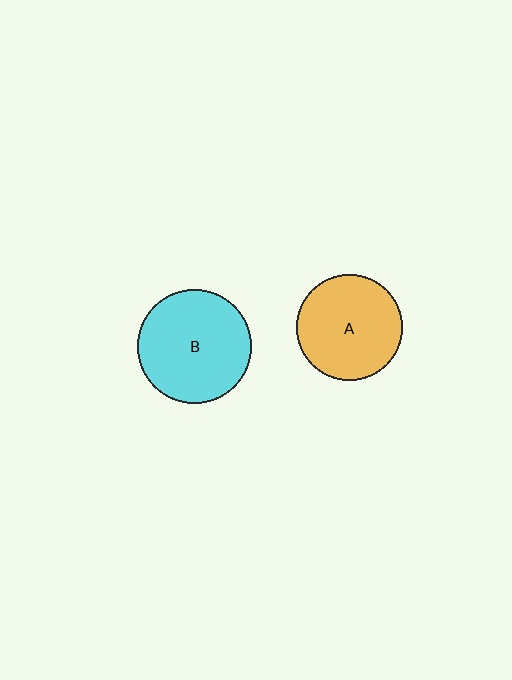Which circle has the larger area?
Circle B (cyan).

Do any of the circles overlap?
No, none of the circles overlap.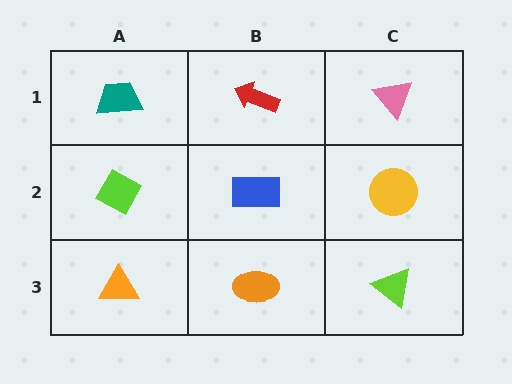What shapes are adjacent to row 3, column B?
A blue rectangle (row 2, column B), an orange triangle (row 3, column A), a lime triangle (row 3, column C).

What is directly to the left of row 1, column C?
A red arrow.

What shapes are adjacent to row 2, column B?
A red arrow (row 1, column B), an orange ellipse (row 3, column B), a lime diamond (row 2, column A), a yellow circle (row 2, column C).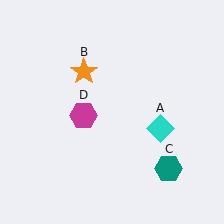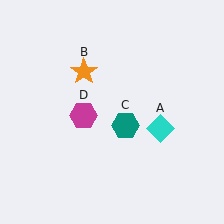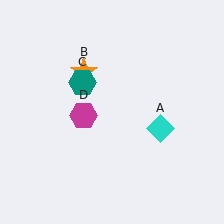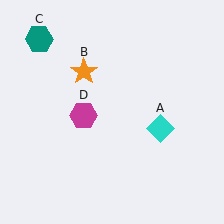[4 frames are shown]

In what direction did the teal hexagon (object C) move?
The teal hexagon (object C) moved up and to the left.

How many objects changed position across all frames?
1 object changed position: teal hexagon (object C).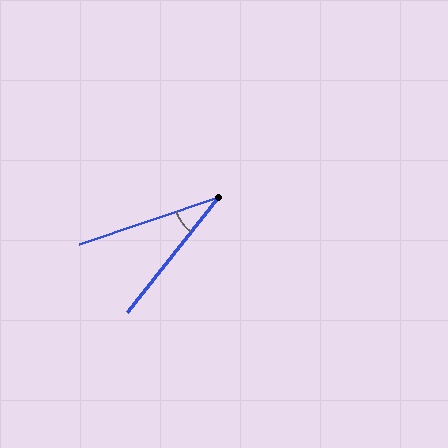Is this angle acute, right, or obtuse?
It is acute.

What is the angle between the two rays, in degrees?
Approximately 33 degrees.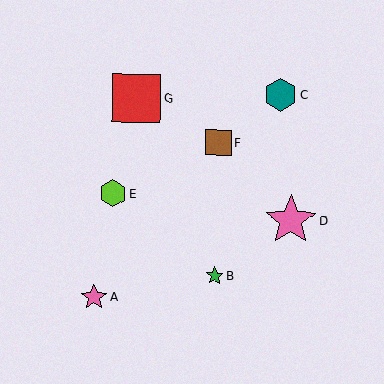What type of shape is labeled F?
Shape F is a brown square.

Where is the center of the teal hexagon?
The center of the teal hexagon is at (281, 95).